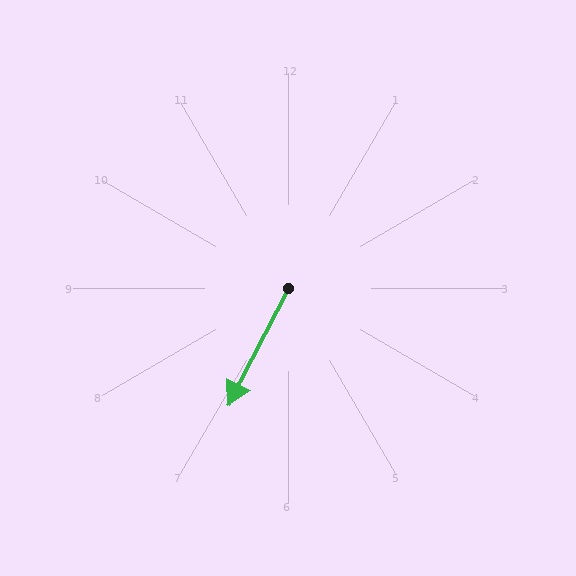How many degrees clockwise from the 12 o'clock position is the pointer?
Approximately 207 degrees.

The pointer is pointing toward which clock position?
Roughly 7 o'clock.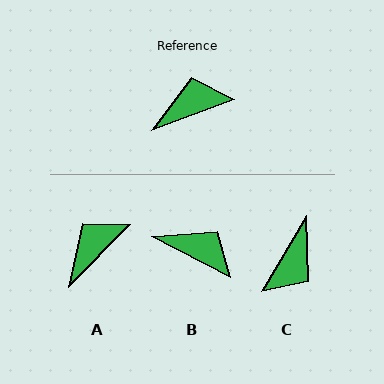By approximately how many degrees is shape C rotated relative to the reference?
Approximately 141 degrees clockwise.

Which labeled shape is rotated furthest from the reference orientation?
C, about 141 degrees away.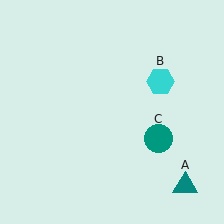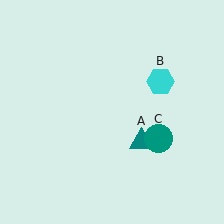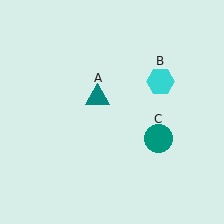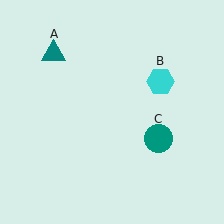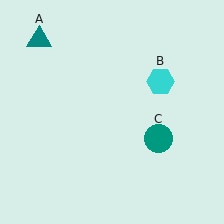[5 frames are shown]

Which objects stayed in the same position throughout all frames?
Cyan hexagon (object B) and teal circle (object C) remained stationary.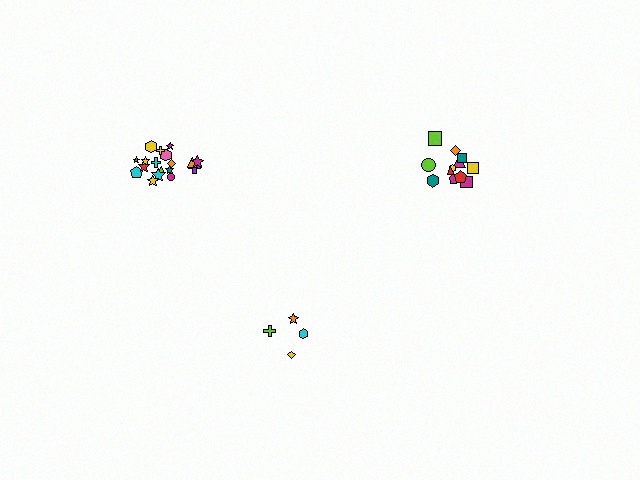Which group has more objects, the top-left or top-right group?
The top-left group.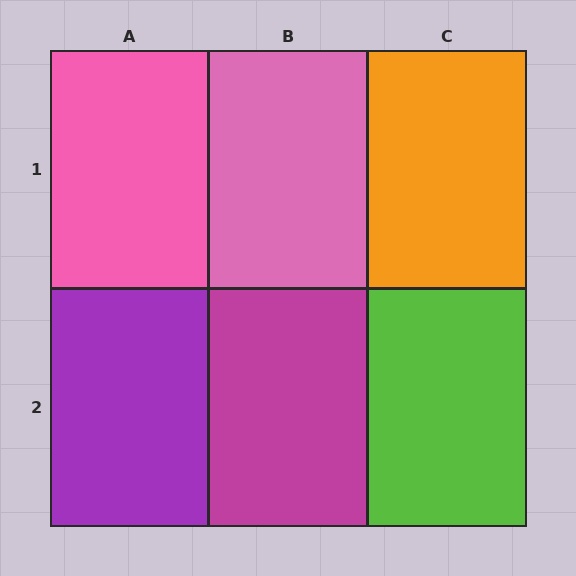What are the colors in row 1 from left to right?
Pink, pink, orange.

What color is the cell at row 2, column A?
Purple.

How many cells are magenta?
1 cell is magenta.